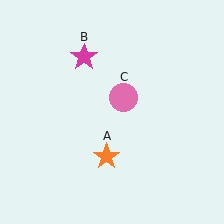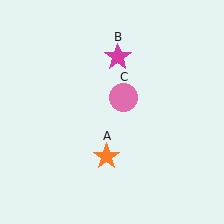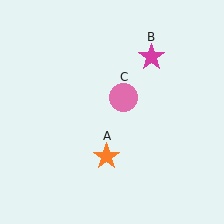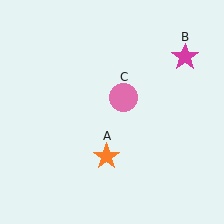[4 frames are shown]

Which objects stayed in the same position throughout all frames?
Orange star (object A) and pink circle (object C) remained stationary.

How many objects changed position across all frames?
1 object changed position: magenta star (object B).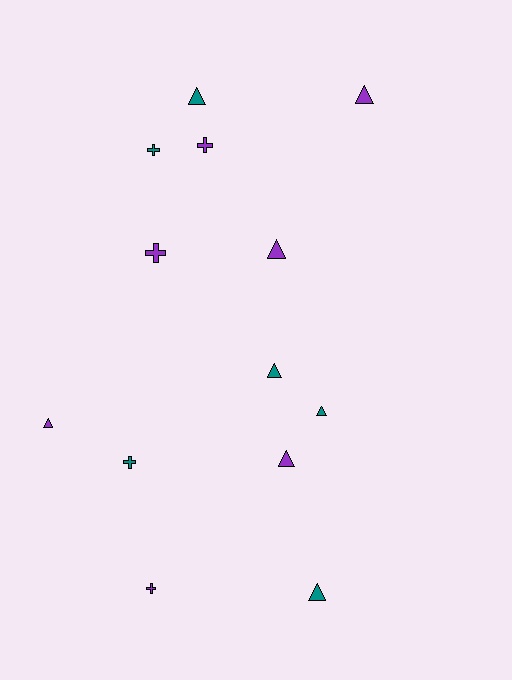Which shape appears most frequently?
Triangle, with 8 objects.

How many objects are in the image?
There are 13 objects.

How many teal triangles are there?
There are 4 teal triangles.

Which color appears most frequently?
Purple, with 7 objects.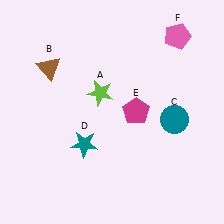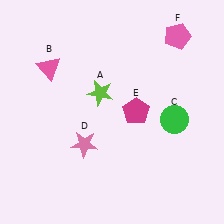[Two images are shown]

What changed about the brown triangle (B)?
In Image 1, B is brown. In Image 2, it changed to pink.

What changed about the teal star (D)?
In Image 1, D is teal. In Image 2, it changed to pink.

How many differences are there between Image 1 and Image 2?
There are 3 differences between the two images.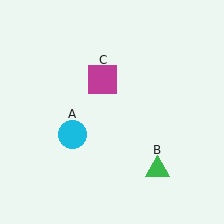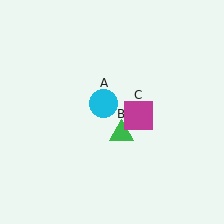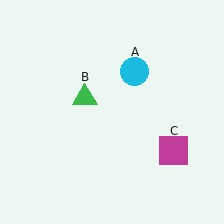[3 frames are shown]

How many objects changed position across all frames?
3 objects changed position: cyan circle (object A), green triangle (object B), magenta square (object C).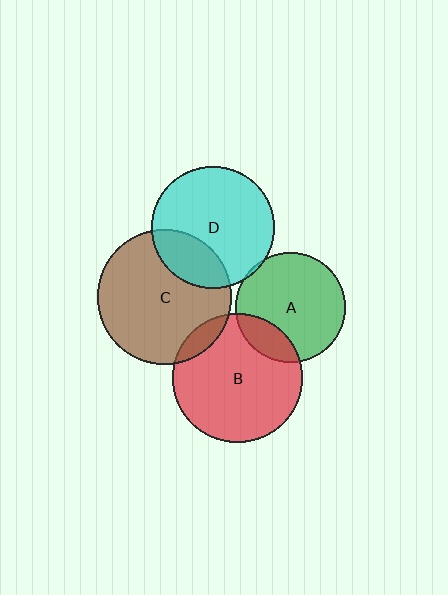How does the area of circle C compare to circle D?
Approximately 1.2 times.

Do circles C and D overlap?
Yes.